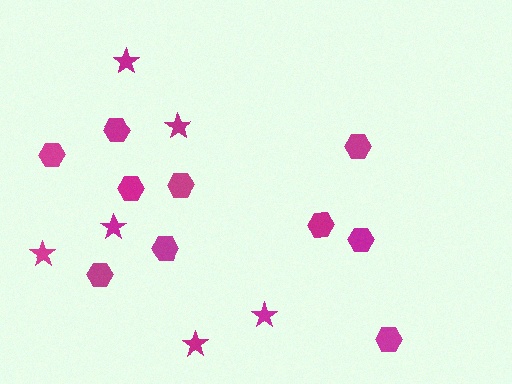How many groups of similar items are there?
There are 2 groups: one group of stars (6) and one group of hexagons (10).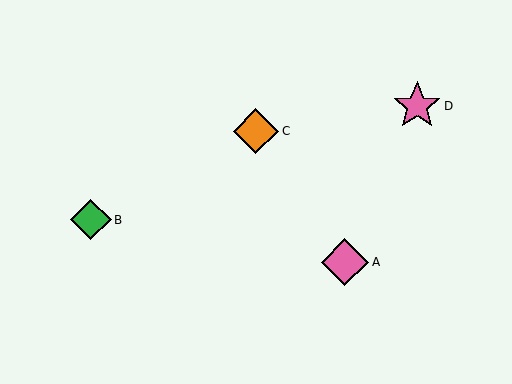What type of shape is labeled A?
Shape A is a pink diamond.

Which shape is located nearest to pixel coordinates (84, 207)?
The green diamond (labeled B) at (91, 220) is nearest to that location.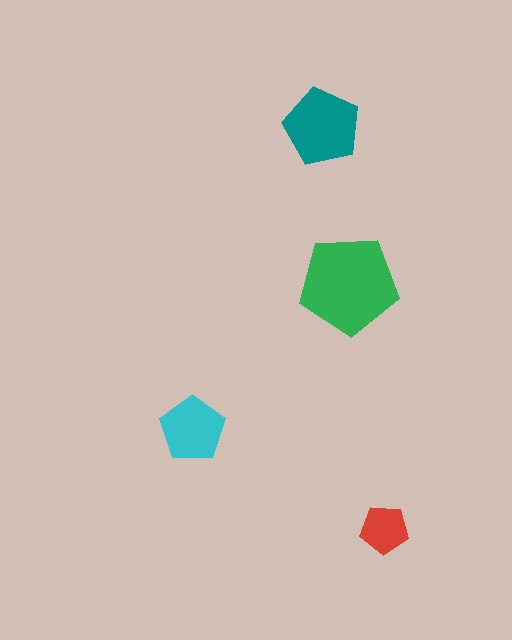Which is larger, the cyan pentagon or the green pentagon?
The green one.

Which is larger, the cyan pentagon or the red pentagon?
The cyan one.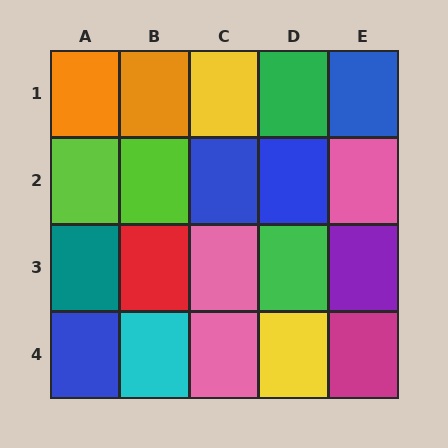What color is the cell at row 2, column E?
Pink.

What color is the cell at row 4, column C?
Pink.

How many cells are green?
2 cells are green.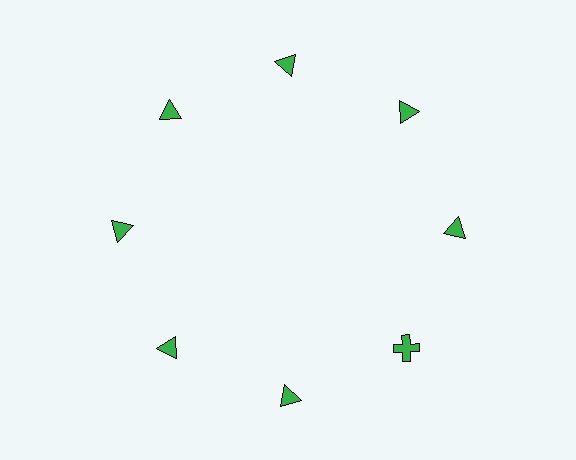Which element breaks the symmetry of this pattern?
The green cross at roughly the 4 o'clock position breaks the symmetry. All other shapes are green triangles.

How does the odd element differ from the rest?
It has a different shape: cross instead of triangle.